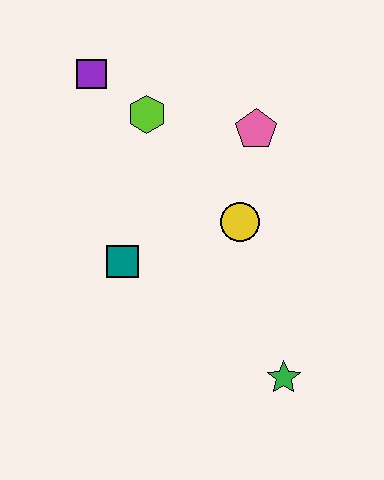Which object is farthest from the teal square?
The green star is farthest from the teal square.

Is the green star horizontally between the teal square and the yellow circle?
No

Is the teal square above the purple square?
No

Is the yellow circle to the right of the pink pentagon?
No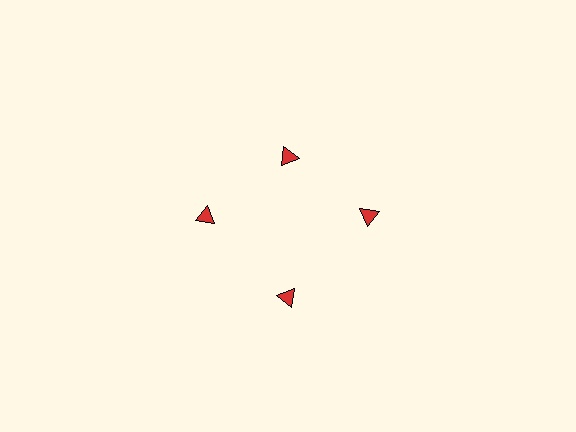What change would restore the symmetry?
The symmetry would be restored by moving it outward, back onto the ring so that all 4 triangles sit at equal angles and equal distance from the center.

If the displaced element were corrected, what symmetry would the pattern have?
It would have 4-fold rotational symmetry — the pattern would map onto itself every 90 degrees.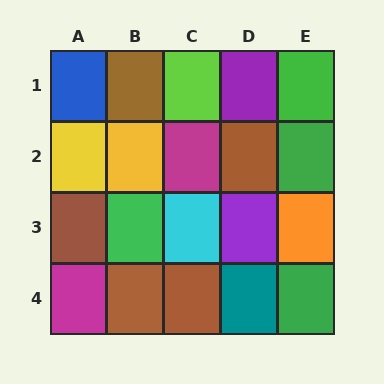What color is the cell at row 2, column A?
Yellow.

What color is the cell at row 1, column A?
Blue.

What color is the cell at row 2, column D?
Brown.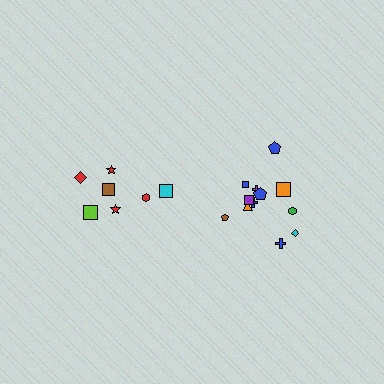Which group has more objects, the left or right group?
The right group.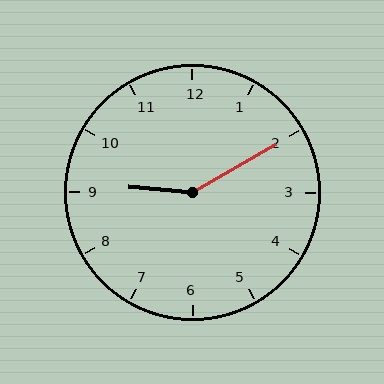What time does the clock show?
9:10.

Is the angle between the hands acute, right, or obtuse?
It is obtuse.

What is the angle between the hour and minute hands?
Approximately 145 degrees.